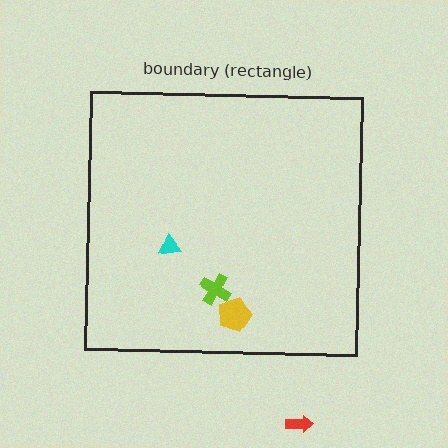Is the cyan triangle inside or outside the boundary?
Inside.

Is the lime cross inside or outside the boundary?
Inside.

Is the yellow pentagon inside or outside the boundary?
Inside.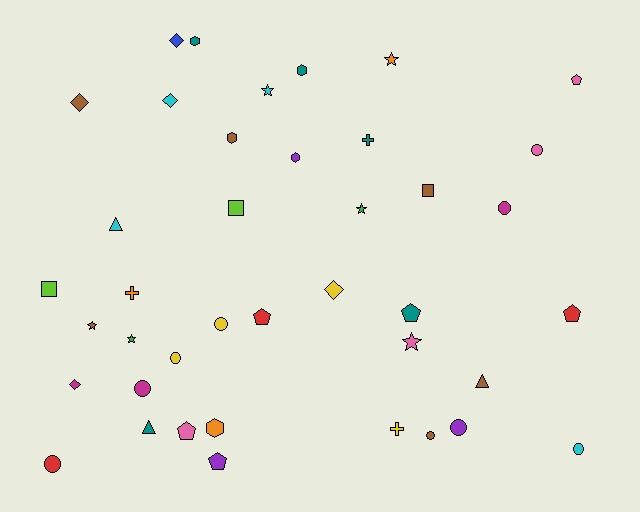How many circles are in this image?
There are 9 circles.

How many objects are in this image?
There are 40 objects.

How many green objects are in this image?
There are 2 green objects.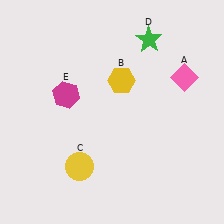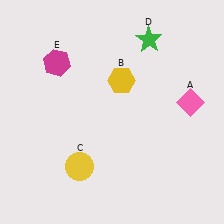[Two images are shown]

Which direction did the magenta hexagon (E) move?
The magenta hexagon (E) moved up.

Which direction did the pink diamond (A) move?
The pink diamond (A) moved down.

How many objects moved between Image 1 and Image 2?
2 objects moved between the two images.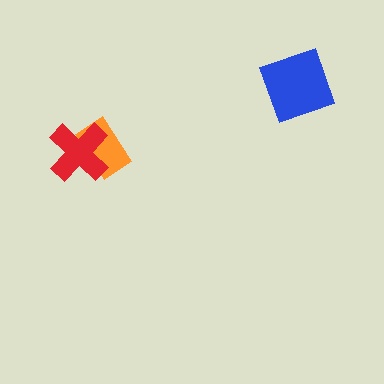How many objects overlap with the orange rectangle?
1 object overlaps with the orange rectangle.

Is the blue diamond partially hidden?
No, no other shape covers it.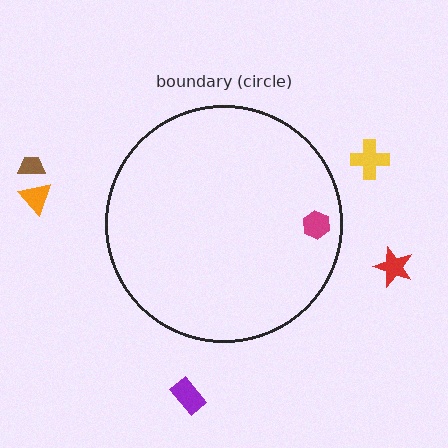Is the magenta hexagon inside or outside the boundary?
Inside.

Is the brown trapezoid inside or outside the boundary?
Outside.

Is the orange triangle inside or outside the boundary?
Outside.